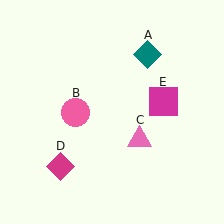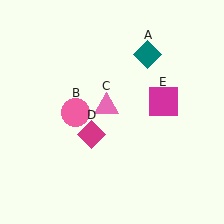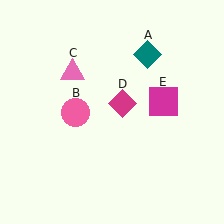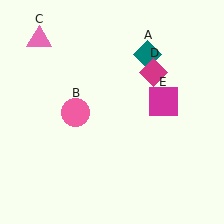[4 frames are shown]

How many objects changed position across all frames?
2 objects changed position: pink triangle (object C), magenta diamond (object D).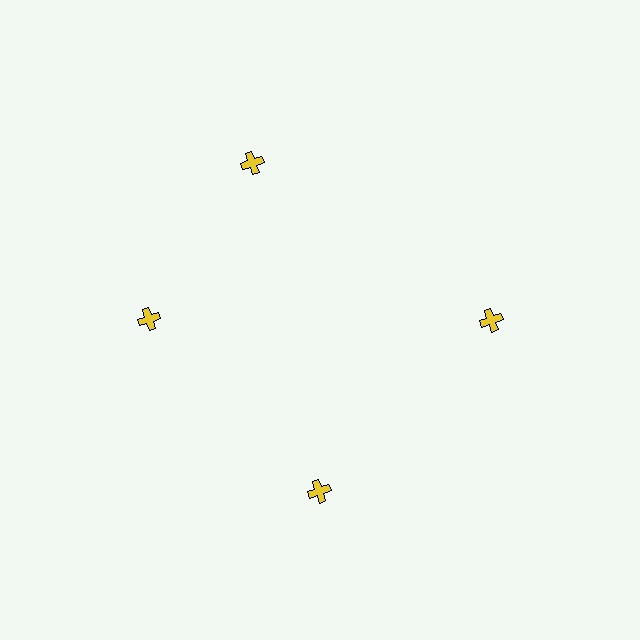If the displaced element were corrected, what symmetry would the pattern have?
It would have 4-fold rotational symmetry — the pattern would map onto itself every 90 degrees.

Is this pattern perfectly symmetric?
No. The 4 yellow crosses are arranged in a ring, but one element near the 12 o'clock position is rotated out of alignment along the ring, breaking the 4-fold rotational symmetry.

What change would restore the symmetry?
The symmetry would be restored by rotating it back into even spacing with its neighbors so that all 4 crosses sit at equal angles and equal distance from the center.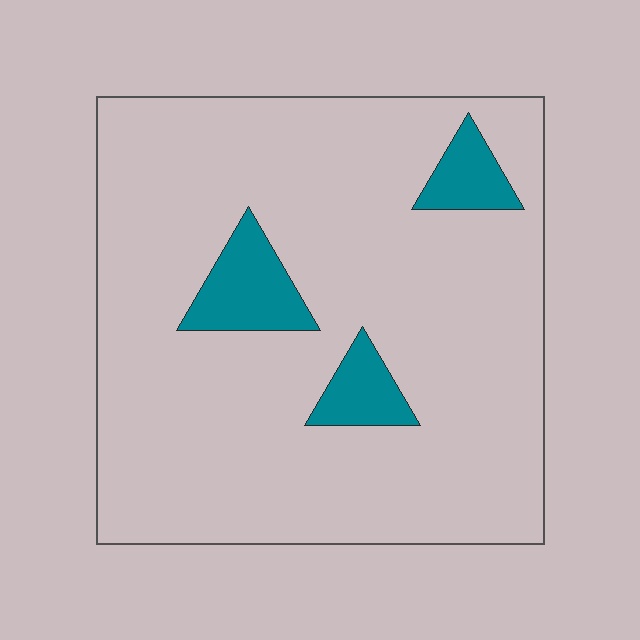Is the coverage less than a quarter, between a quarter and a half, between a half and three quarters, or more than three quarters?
Less than a quarter.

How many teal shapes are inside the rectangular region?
3.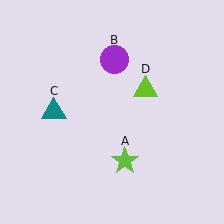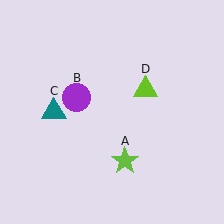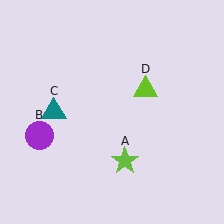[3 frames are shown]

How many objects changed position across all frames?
1 object changed position: purple circle (object B).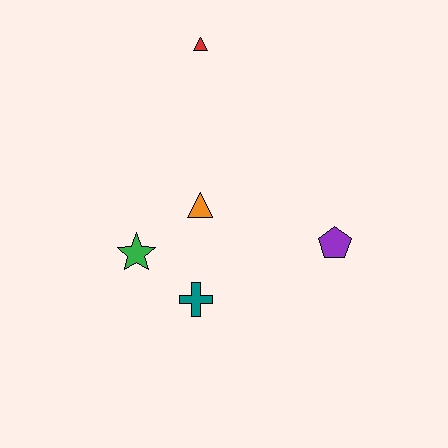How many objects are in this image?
There are 5 objects.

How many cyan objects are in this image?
There are no cyan objects.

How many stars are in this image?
There is 1 star.